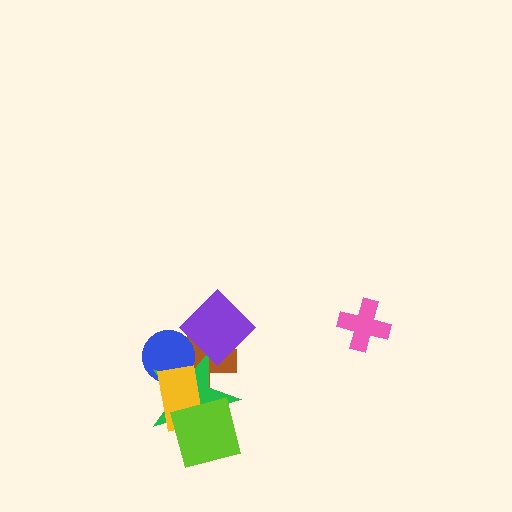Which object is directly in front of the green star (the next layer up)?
The purple diamond is directly in front of the green star.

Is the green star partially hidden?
Yes, it is partially covered by another shape.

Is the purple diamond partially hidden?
No, no other shape covers it.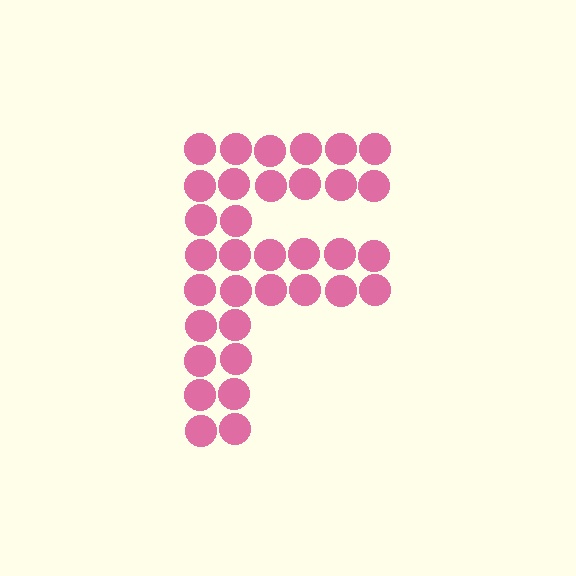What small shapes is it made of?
It is made of small circles.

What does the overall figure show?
The overall figure shows the letter F.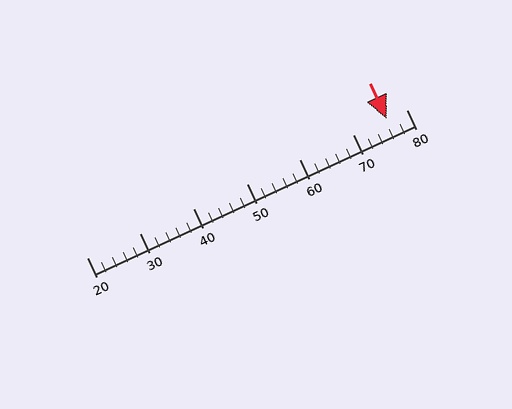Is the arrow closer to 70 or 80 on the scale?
The arrow is closer to 80.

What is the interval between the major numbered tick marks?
The major tick marks are spaced 10 units apart.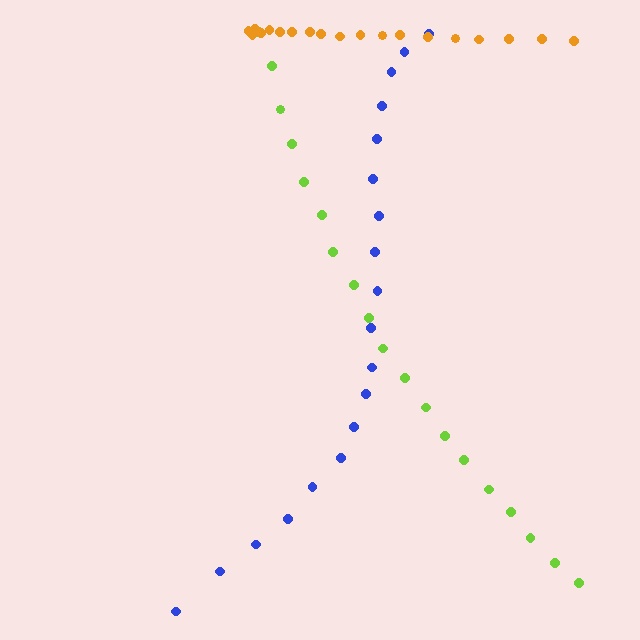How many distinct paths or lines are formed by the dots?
There are 3 distinct paths.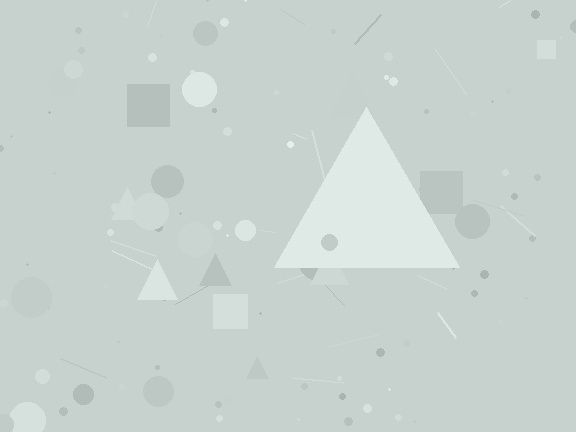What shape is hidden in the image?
A triangle is hidden in the image.